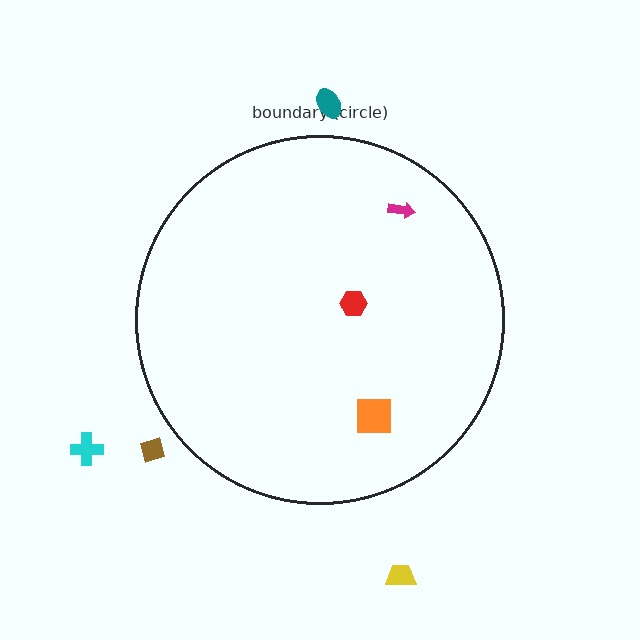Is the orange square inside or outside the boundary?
Inside.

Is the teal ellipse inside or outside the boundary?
Outside.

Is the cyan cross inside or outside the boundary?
Outside.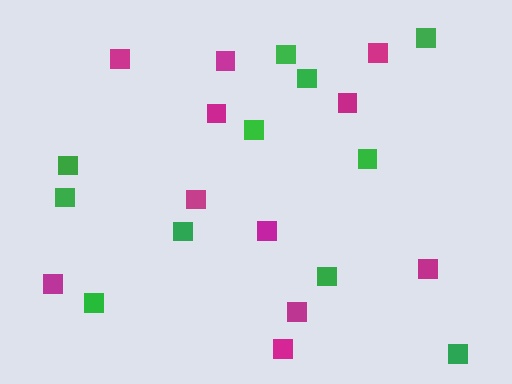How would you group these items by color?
There are 2 groups: one group of magenta squares (11) and one group of green squares (11).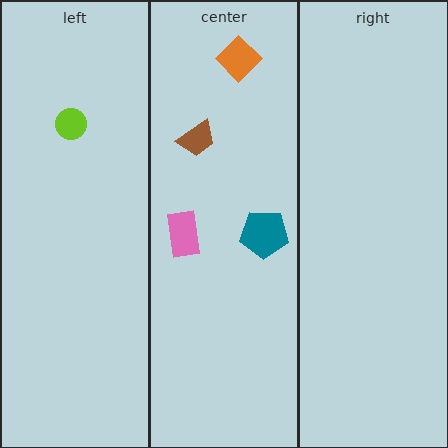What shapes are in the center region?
The brown trapezoid, the pink rectangle, the teal pentagon, the orange diamond.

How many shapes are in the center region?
4.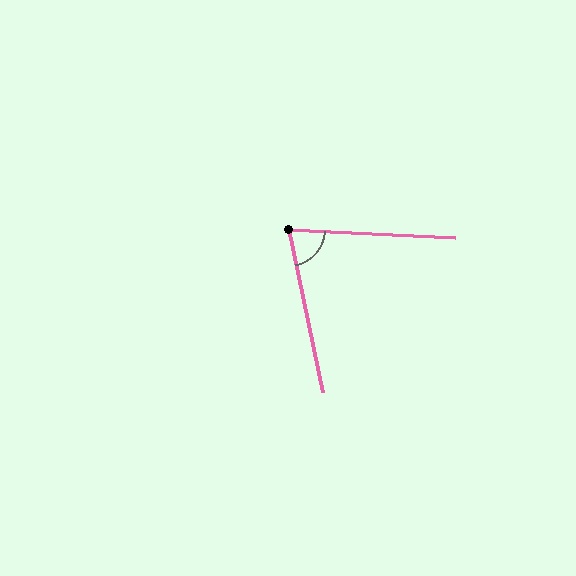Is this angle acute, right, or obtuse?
It is acute.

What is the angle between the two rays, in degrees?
Approximately 75 degrees.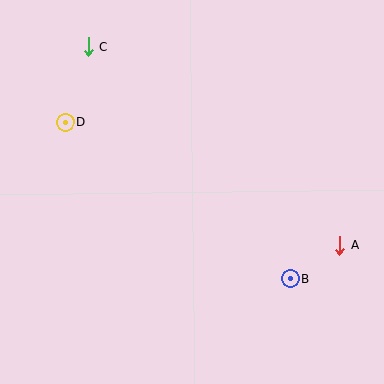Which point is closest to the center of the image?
Point B at (290, 278) is closest to the center.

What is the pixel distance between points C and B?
The distance between C and B is 307 pixels.